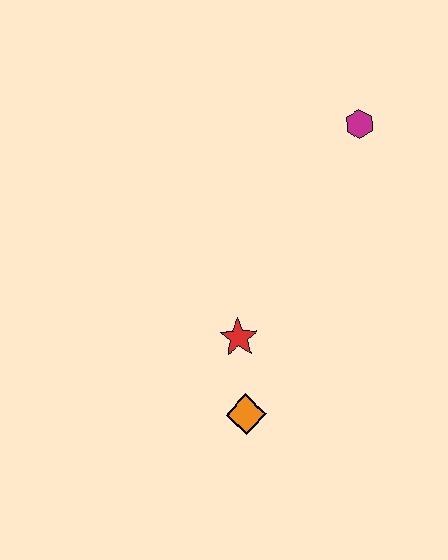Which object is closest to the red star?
The orange diamond is closest to the red star.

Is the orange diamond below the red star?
Yes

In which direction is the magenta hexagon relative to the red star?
The magenta hexagon is above the red star.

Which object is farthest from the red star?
The magenta hexagon is farthest from the red star.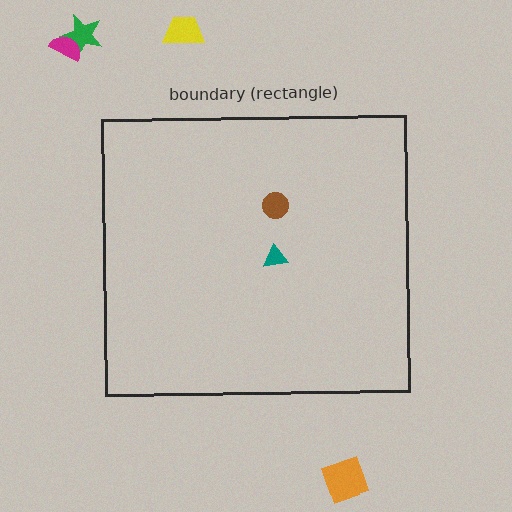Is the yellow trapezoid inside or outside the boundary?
Outside.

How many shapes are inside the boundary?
2 inside, 4 outside.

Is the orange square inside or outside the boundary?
Outside.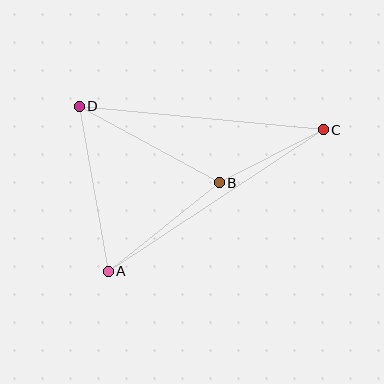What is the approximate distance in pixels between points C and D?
The distance between C and D is approximately 245 pixels.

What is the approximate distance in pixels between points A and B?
The distance between A and B is approximately 142 pixels.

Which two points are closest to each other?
Points B and C are closest to each other.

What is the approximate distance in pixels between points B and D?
The distance between B and D is approximately 160 pixels.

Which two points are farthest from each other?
Points A and C are farthest from each other.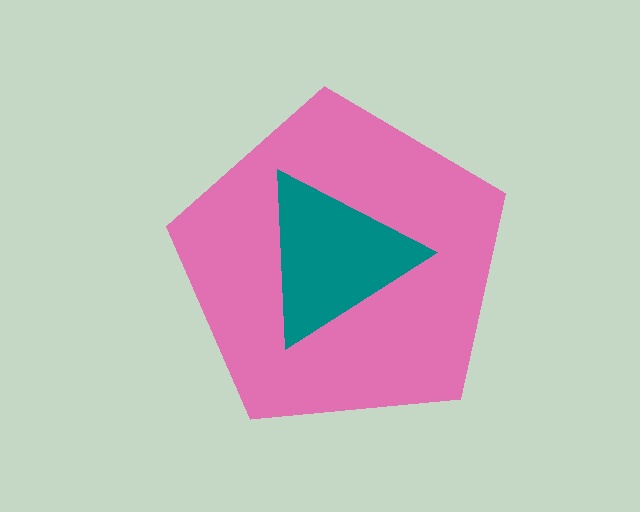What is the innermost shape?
The teal triangle.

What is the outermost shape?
The pink pentagon.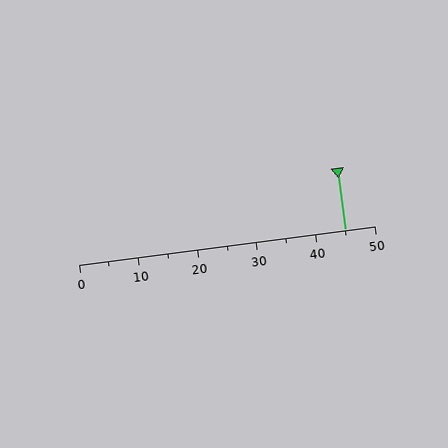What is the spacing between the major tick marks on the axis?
The major ticks are spaced 10 apart.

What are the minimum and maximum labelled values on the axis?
The axis runs from 0 to 50.